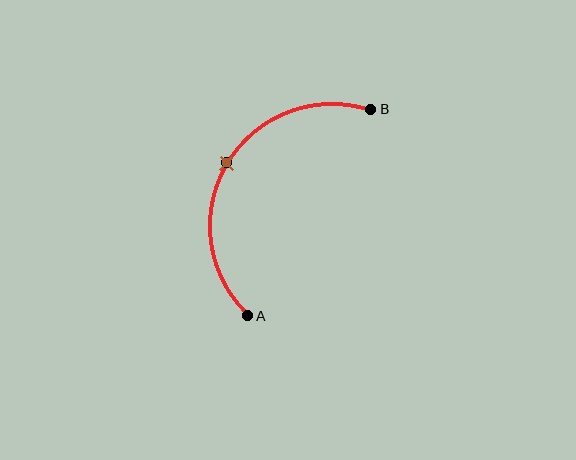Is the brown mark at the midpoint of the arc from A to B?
Yes. The brown mark lies on the arc at equal arc-length from both A and B — it is the arc midpoint.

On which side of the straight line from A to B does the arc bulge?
The arc bulges to the left of the straight line connecting A and B.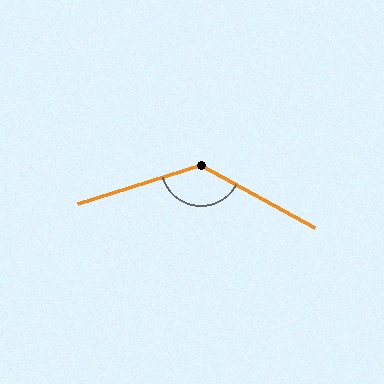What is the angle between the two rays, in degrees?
Approximately 134 degrees.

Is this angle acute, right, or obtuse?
It is obtuse.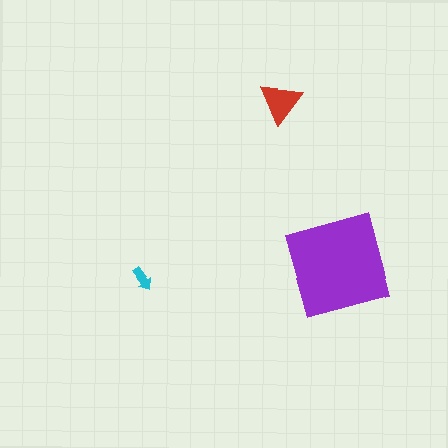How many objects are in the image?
There are 3 objects in the image.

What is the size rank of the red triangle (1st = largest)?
2nd.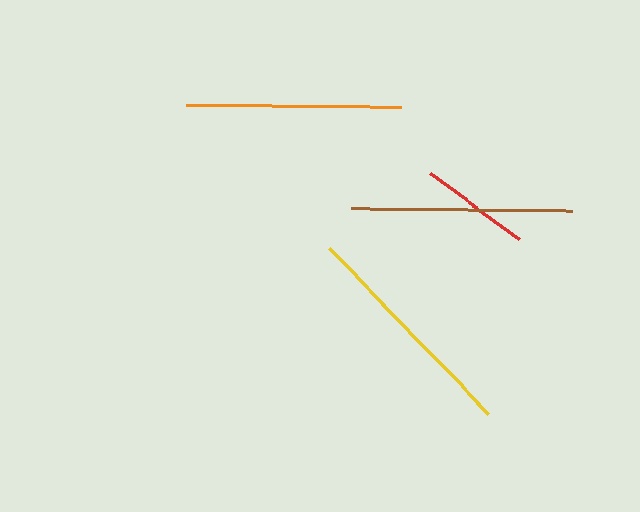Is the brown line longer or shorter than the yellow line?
The yellow line is longer than the brown line.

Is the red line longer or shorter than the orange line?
The orange line is longer than the red line.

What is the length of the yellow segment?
The yellow segment is approximately 229 pixels long.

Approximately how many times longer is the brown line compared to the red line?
The brown line is approximately 2.0 times the length of the red line.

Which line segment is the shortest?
The red line is the shortest at approximately 111 pixels.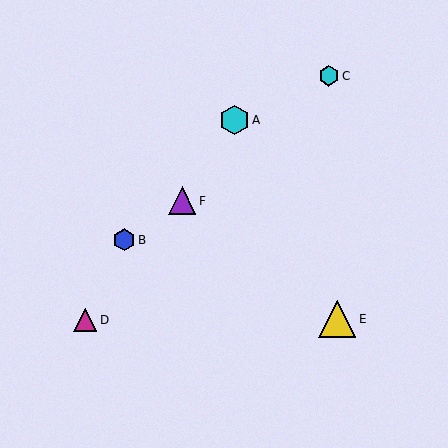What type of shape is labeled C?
Shape C is a cyan hexagon.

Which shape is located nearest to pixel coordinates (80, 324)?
The magenta triangle (labeled D) at (85, 320) is nearest to that location.